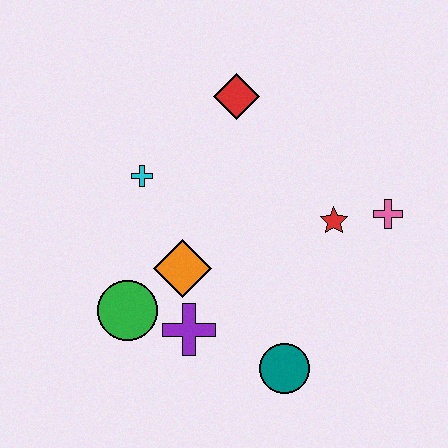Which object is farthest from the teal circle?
The red diamond is farthest from the teal circle.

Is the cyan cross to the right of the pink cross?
No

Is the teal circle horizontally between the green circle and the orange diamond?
No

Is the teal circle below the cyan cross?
Yes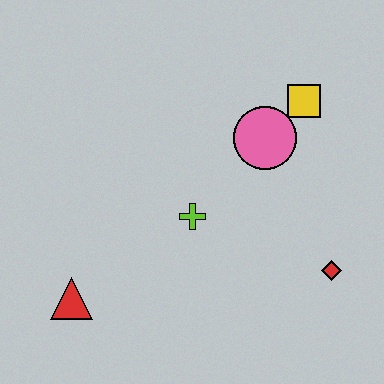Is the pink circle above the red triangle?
Yes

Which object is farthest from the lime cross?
The yellow square is farthest from the lime cross.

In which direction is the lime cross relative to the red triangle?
The lime cross is to the right of the red triangle.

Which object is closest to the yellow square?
The pink circle is closest to the yellow square.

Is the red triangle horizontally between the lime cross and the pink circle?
No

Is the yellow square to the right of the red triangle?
Yes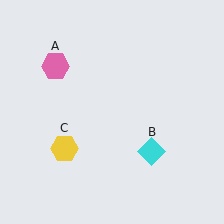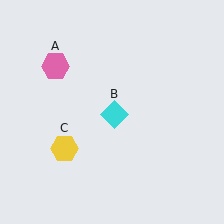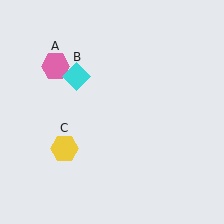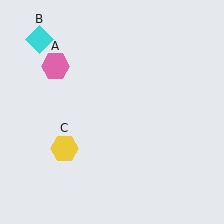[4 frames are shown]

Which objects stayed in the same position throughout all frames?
Pink hexagon (object A) and yellow hexagon (object C) remained stationary.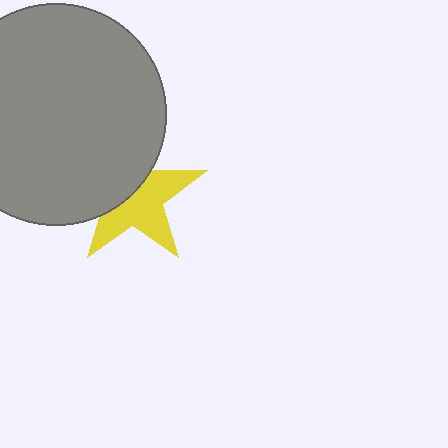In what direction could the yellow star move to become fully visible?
The yellow star could move toward the lower-right. That would shift it out from behind the gray circle entirely.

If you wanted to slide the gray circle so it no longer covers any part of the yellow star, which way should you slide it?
Slide it toward the upper-left — that is the most direct way to separate the two shapes.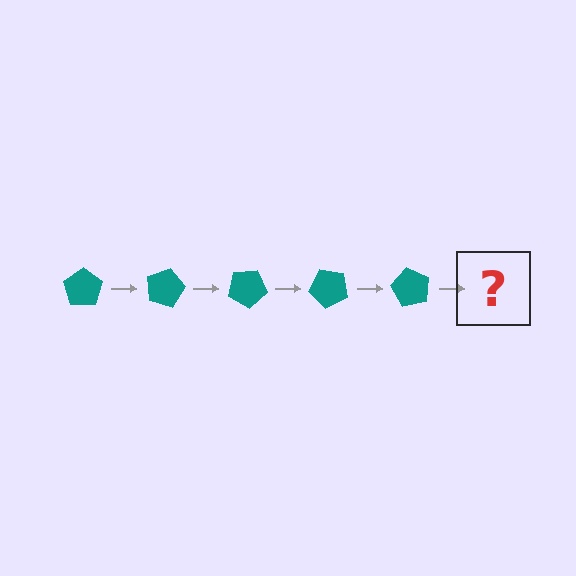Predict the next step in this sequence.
The next step is a teal pentagon rotated 75 degrees.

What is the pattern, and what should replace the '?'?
The pattern is that the pentagon rotates 15 degrees each step. The '?' should be a teal pentagon rotated 75 degrees.